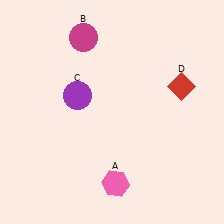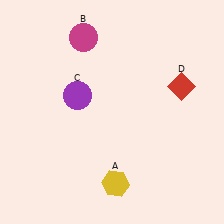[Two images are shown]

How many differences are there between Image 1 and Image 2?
There is 1 difference between the two images.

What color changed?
The hexagon (A) changed from pink in Image 1 to yellow in Image 2.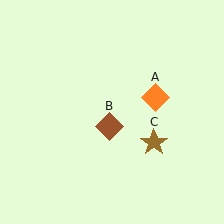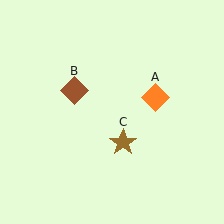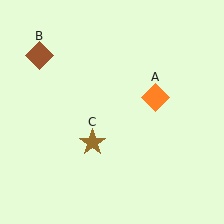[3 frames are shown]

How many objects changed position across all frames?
2 objects changed position: brown diamond (object B), brown star (object C).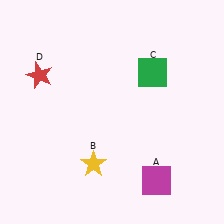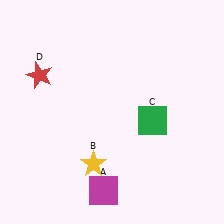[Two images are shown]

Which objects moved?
The objects that moved are: the magenta square (A), the green square (C).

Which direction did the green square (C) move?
The green square (C) moved down.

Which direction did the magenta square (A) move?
The magenta square (A) moved left.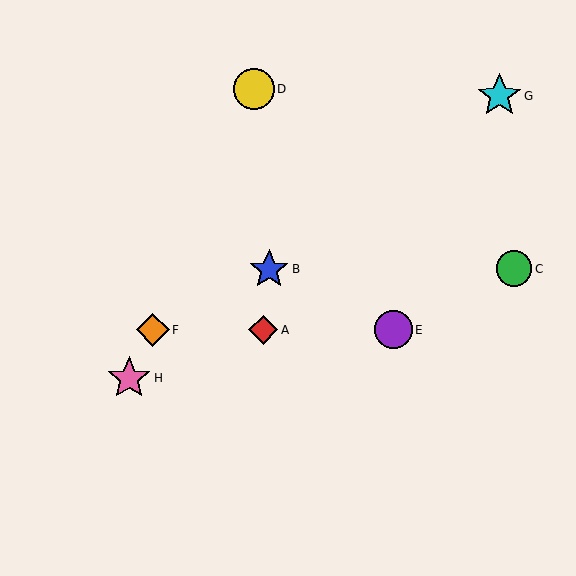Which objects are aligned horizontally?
Objects A, E, F are aligned horizontally.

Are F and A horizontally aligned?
Yes, both are at y≈330.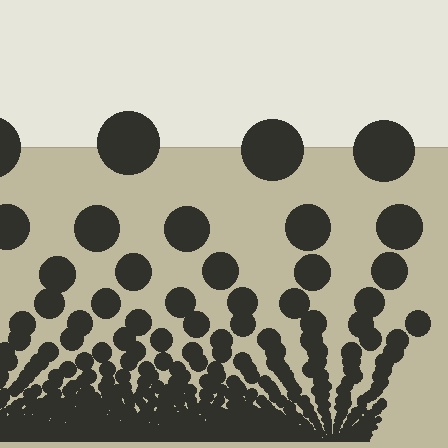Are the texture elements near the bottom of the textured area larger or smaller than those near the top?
Smaller. The gradient is inverted — elements near the bottom are smaller and denser.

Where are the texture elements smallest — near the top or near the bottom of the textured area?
Near the bottom.